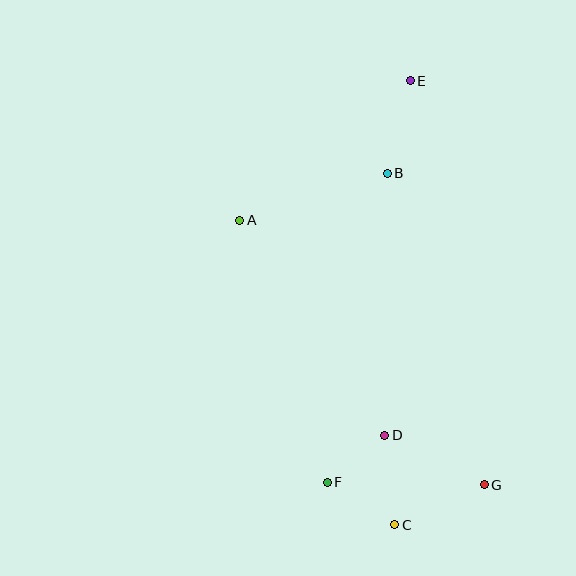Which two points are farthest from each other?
Points C and E are farthest from each other.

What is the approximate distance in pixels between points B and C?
The distance between B and C is approximately 351 pixels.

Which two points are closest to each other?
Points D and F are closest to each other.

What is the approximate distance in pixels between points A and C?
The distance between A and C is approximately 341 pixels.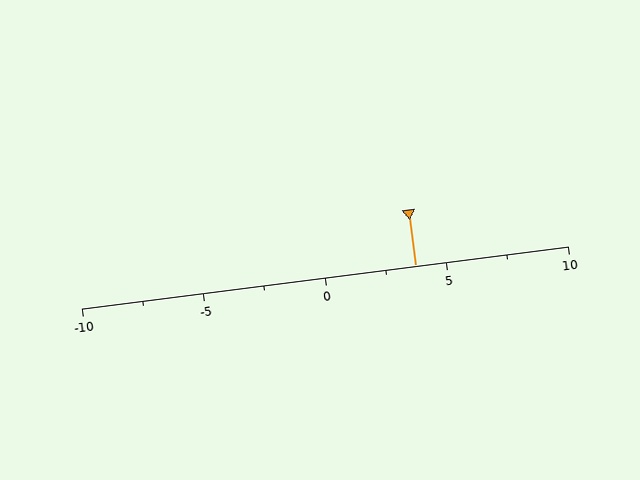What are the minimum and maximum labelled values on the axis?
The axis runs from -10 to 10.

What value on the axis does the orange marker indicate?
The marker indicates approximately 3.8.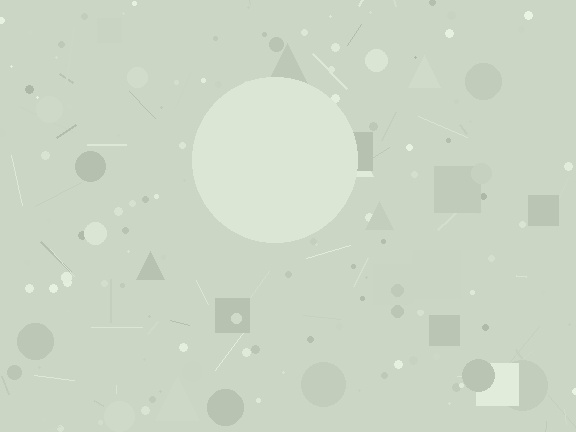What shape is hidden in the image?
A circle is hidden in the image.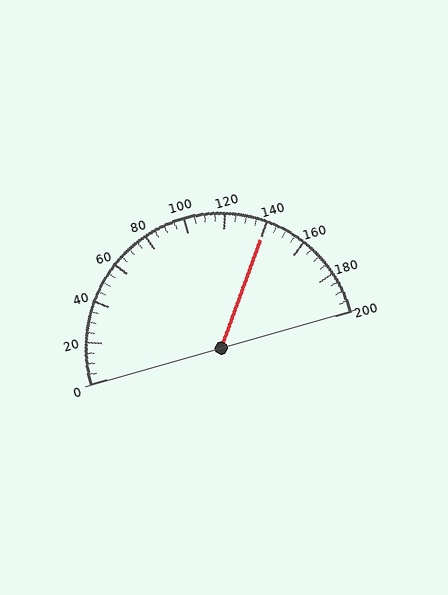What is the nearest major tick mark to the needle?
The nearest major tick mark is 140.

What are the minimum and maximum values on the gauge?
The gauge ranges from 0 to 200.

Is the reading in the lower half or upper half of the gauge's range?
The reading is in the upper half of the range (0 to 200).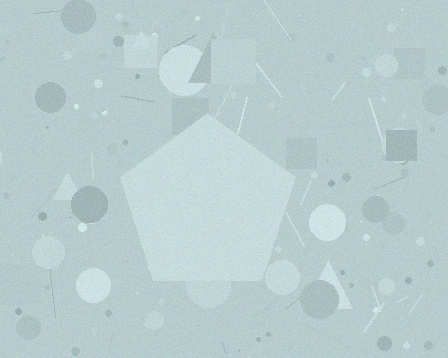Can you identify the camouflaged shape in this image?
The camouflaged shape is a pentagon.